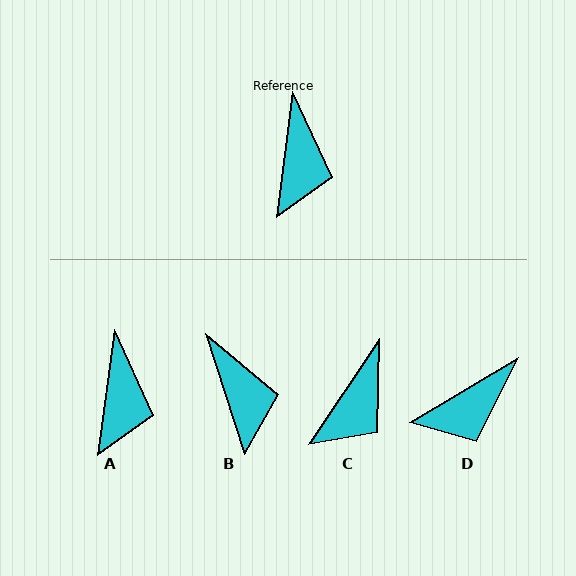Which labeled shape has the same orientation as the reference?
A.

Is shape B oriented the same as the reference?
No, it is off by about 25 degrees.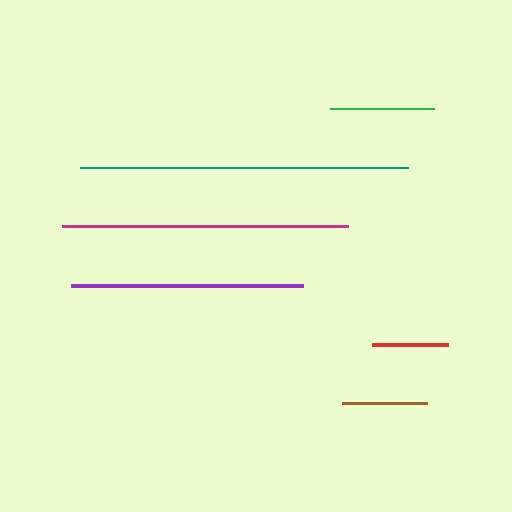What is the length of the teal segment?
The teal segment is approximately 328 pixels long.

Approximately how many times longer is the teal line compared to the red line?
The teal line is approximately 4.3 times the length of the red line.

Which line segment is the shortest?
The red line is the shortest at approximately 76 pixels.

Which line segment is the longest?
The teal line is the longest at approximately 328 pixels.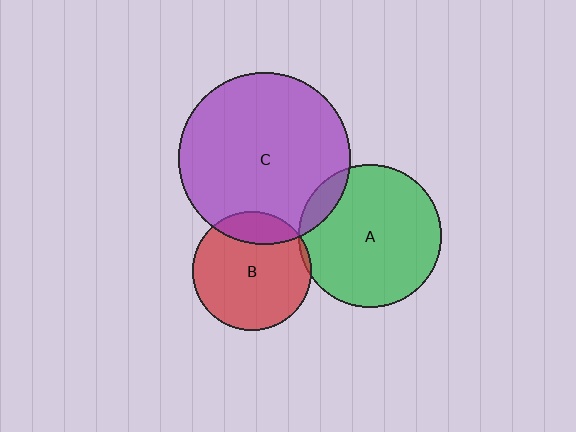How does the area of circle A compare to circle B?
Approximately 1.4 times.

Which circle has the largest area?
Circle C (purple).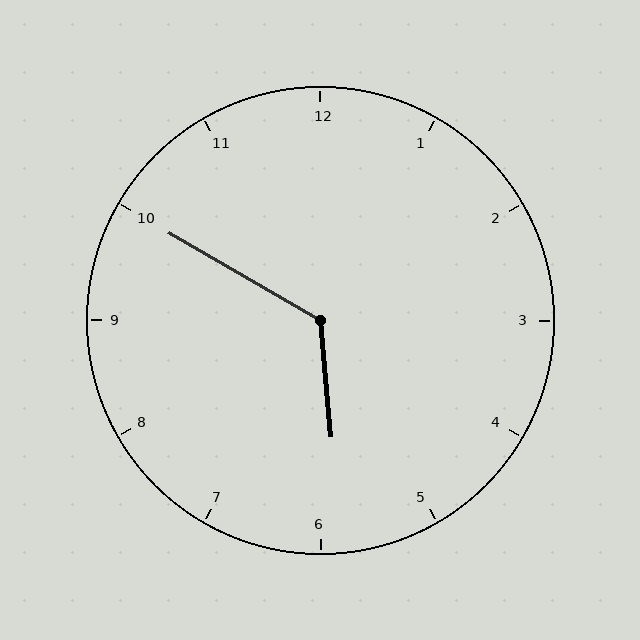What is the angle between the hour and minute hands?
Approximately 125 degrees.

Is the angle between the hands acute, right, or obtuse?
It is obtuse.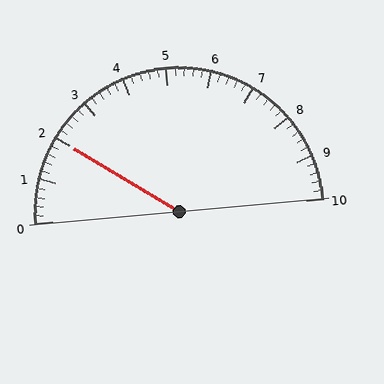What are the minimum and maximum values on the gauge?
The gauge ranges from 0 to 10.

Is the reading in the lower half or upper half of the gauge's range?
The reading is in the lower half of the range (0 to 10).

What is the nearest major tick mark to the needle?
The nearest major tick mark is 2.